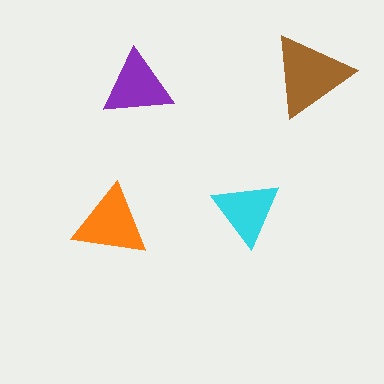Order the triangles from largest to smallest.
the brown one, the orange one, the purple one, the cyan one.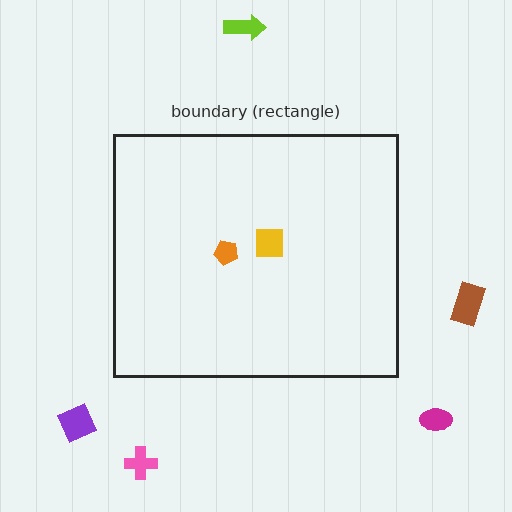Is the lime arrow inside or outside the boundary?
Outside.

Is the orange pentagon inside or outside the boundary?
Inside.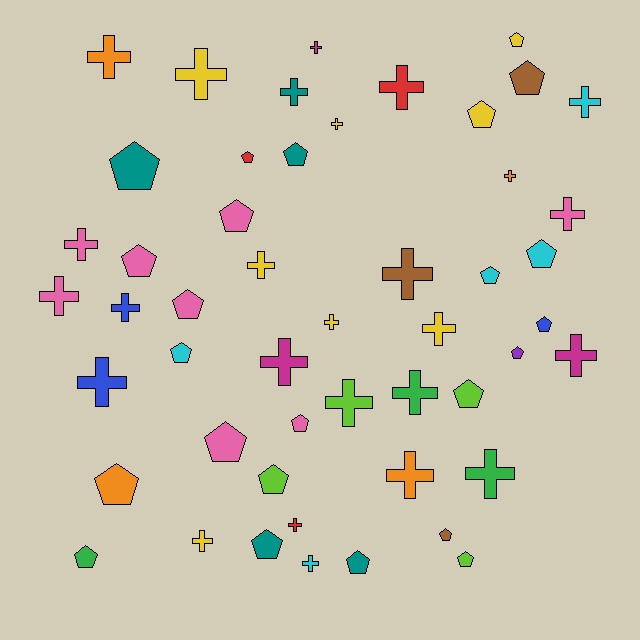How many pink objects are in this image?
There are 8 pink objects.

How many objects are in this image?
There are 50 objects.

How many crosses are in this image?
There are 26 crosses.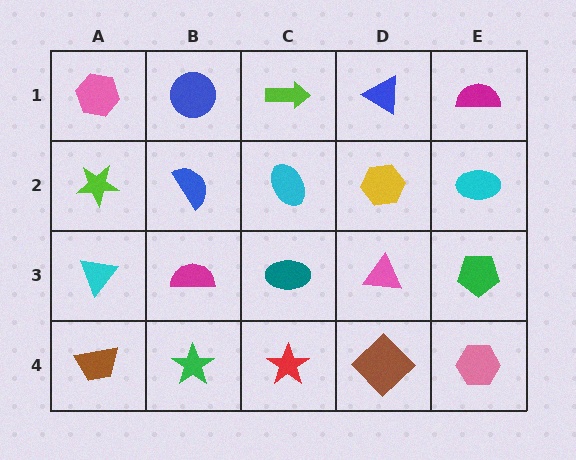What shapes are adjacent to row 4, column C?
A teal ellipse (row 3, column C), a green star (row 4, column B), a brown diamond (row 4, column D).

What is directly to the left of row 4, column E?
A brown diamond.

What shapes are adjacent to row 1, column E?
A cyan ellipse (row 2, column E), a blue triangle (row 1, column D).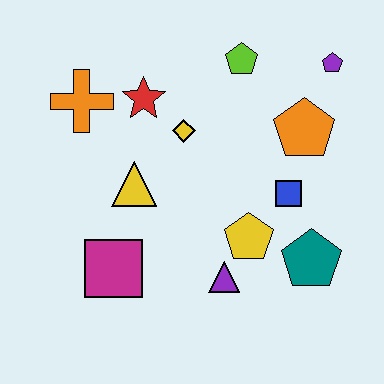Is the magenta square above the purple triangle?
Yes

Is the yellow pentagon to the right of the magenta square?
Yes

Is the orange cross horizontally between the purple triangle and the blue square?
No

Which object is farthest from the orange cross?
The teal pentagon is farthest from the orange cross.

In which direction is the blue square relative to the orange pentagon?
The blue square is below the orange pentagon.